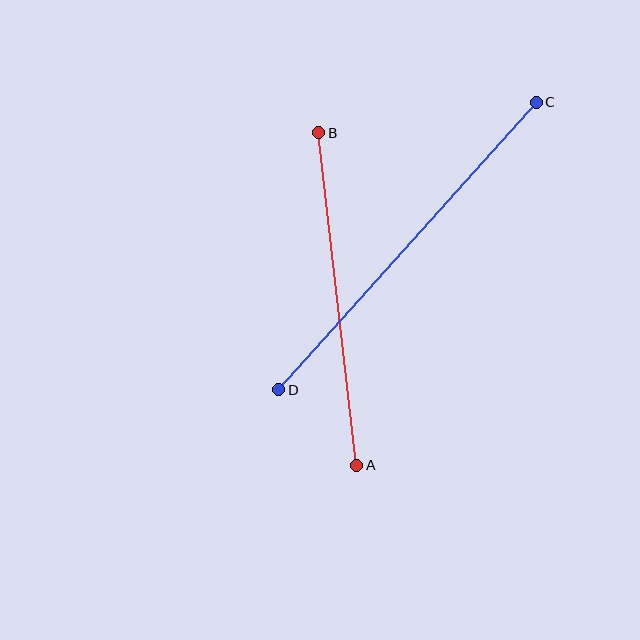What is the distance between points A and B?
The distance is approximately 334 pixels.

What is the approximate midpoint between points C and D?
The midpoint is at approximately (408, 246) pixels.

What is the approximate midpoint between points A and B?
The midpoint is at approximately (338, 299) pixels.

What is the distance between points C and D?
The distance is approximately 386 pixels.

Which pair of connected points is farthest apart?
Points C and D are farthest apart.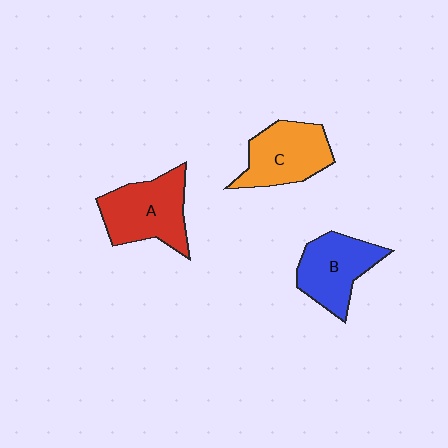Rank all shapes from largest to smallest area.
From largest to smallest: A (red), C (orange), B (blue).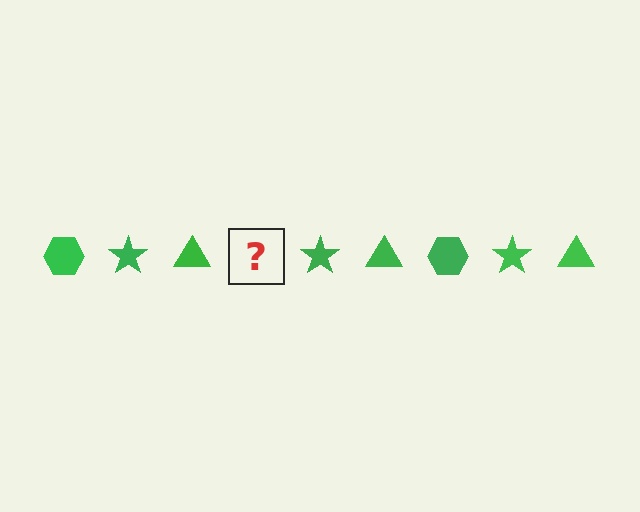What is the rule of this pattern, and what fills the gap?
The rule is that the pattern cycles through hexagon, star, triangle shapes in green. The gap should be filled with a green hexagon.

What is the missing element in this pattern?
The missing element is a green hexagon.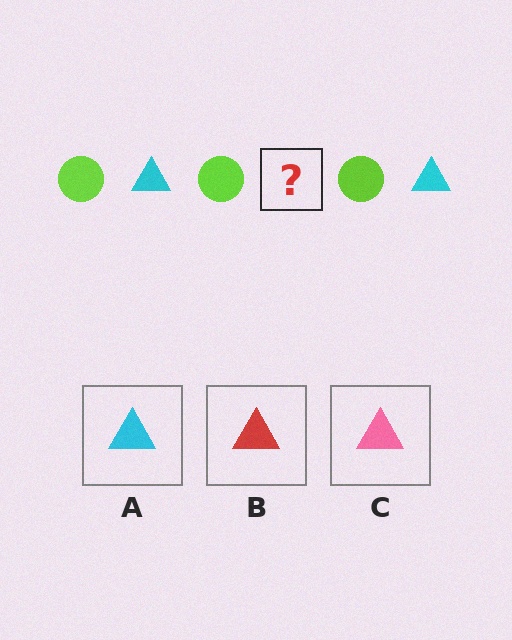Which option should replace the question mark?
Option A.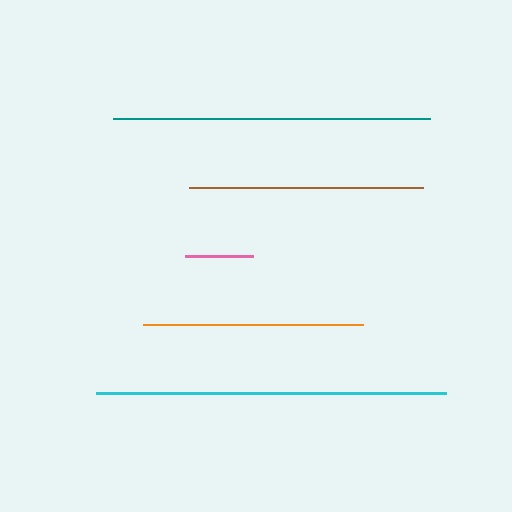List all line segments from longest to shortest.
From longest to shortest: cyan, teal, brown, orange, pink.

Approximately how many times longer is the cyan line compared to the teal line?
The cyan line is approximately 1.1 times the length of the teal line.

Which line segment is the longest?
The cyan line is the longest at approximately 350 pixels.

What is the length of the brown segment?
The brown segment is approximately 234 pixels long.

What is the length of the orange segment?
The orange segment is approximately 220 pixels long.